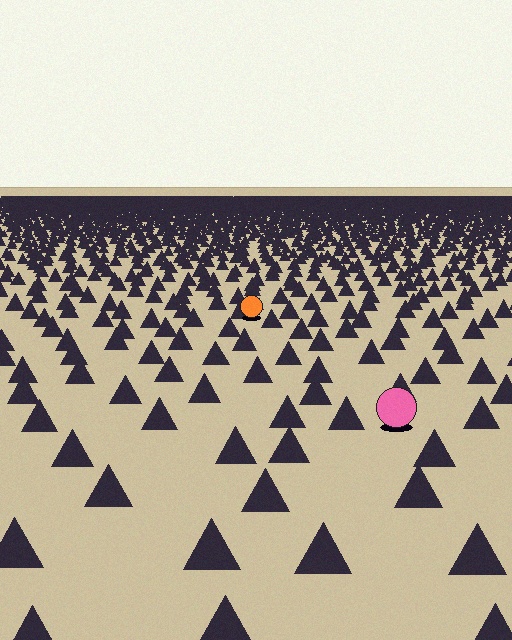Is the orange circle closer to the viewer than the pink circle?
No. The pink circle is closer — you can tell from the texture gradient: the ground texture is coarser near it.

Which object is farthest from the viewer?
The orange circle is farthest from the viewer. It appears smaller and the ground texture around it is denser.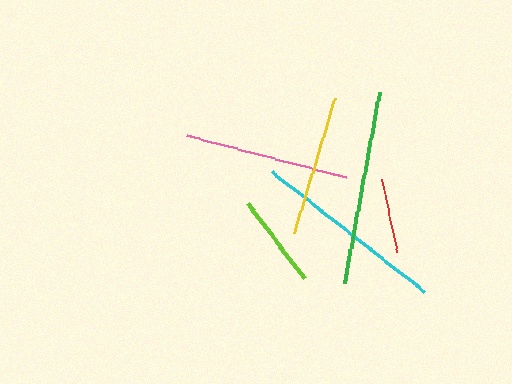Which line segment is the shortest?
The red line is the shortest at approximately 74 pixels.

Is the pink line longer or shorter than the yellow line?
The pink line is longer than the yellow line.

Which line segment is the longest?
The cyan line is the longest at approximately 195 pixels.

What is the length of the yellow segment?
The yellow segment is approximately 141 pixels long.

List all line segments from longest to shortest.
From longest to shortest: cyan, green, pink, yellow, lime, red.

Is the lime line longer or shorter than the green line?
The green line is longer than the lime line.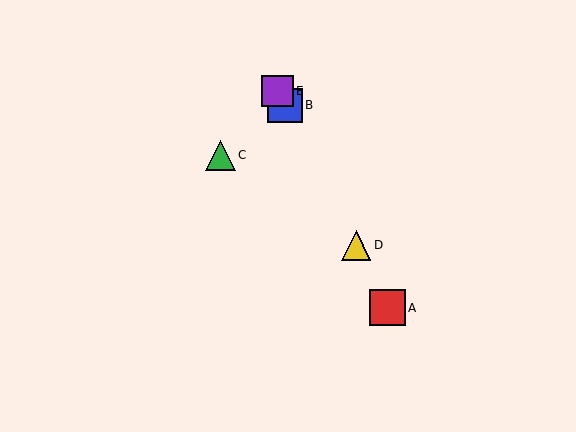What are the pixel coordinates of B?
Object B is at (285, 105).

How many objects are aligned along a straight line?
4 objects (A, B, D, E) are aligned along a straight line.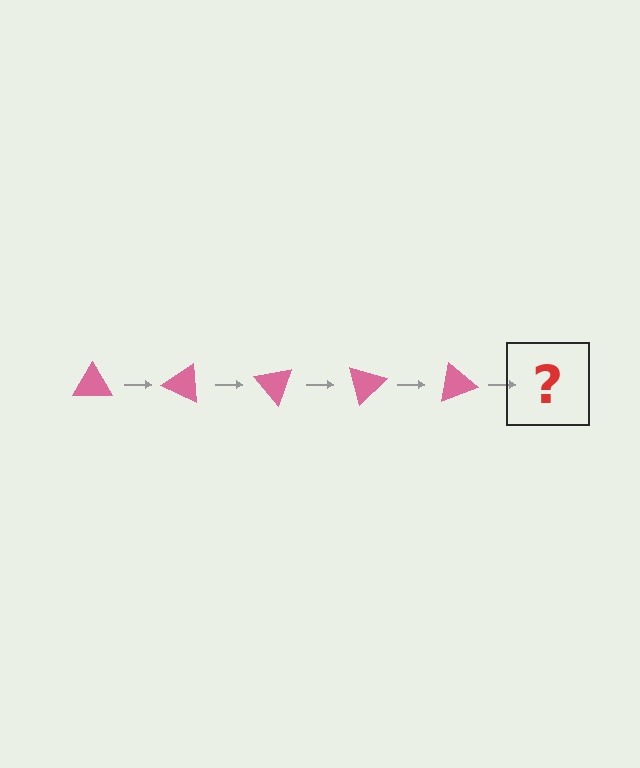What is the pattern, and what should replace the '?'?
The pattern is that the triangle rotates 25 degrees each step. The '?' should be a pink triangle rotated 125 degrees.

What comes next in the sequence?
The next element should be a pink triangle rotated 125 degrees.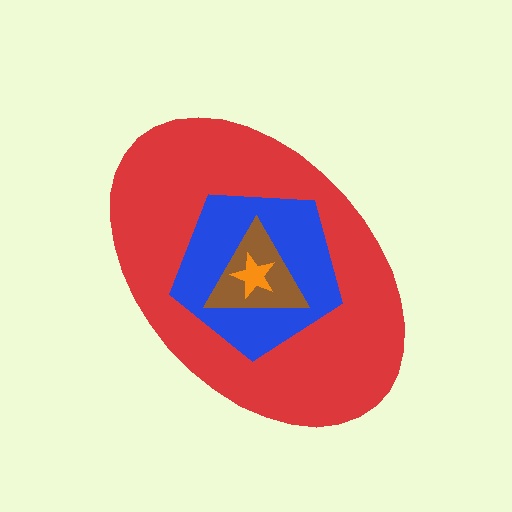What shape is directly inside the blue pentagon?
The brown triangle.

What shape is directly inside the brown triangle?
The orange star.